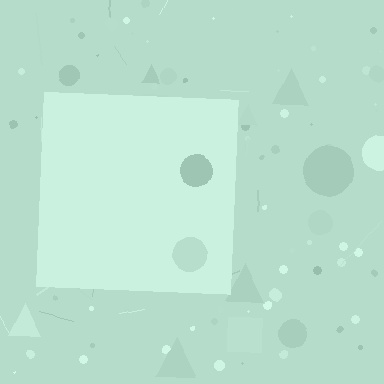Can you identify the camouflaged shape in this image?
The camouflaged shape is a square.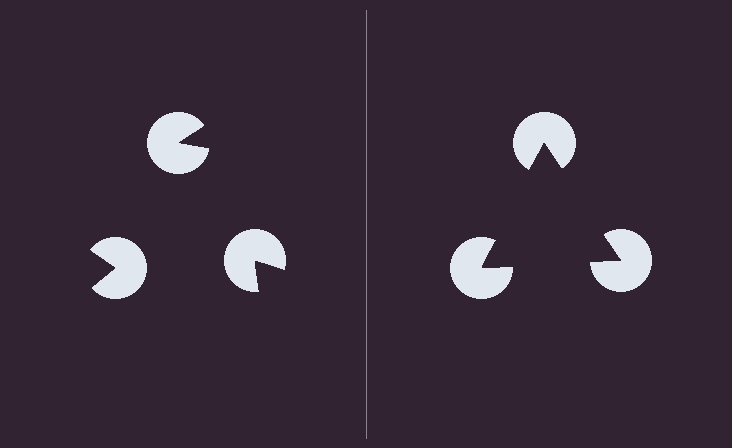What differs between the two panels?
The pac-man discs are positioned identically on both sides; only the wedge orientations differ. On the right they align to a triangle; on the left they are misaligned.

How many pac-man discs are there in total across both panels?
6 — 3 on each side.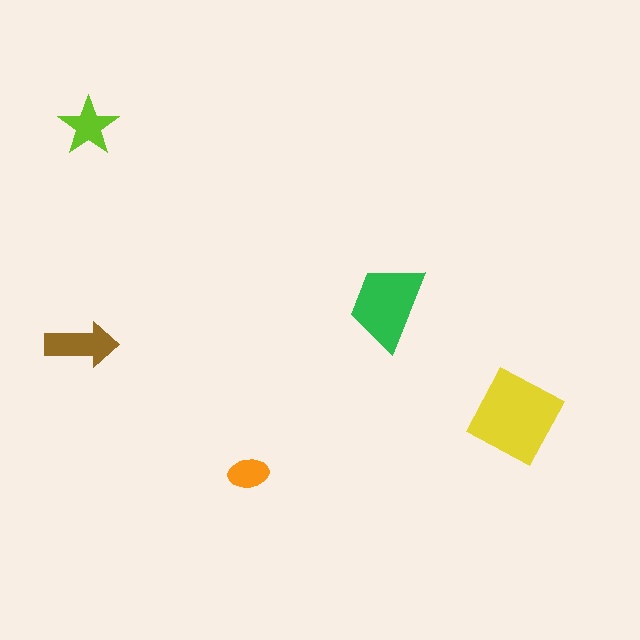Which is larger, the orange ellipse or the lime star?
The lime star.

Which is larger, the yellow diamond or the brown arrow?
The yellow diamond.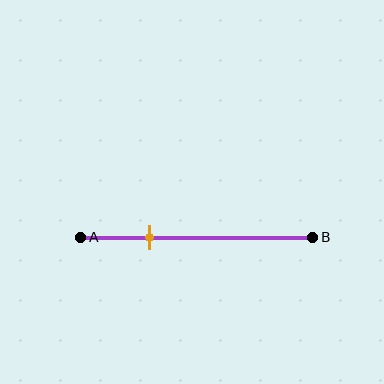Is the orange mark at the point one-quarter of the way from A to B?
No, the mark is at about 30% from A, not at the 25% one-quarter point.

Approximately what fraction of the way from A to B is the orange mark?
The orange mark is approximately 30% of the way from A to B.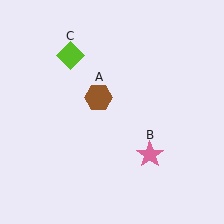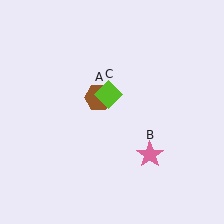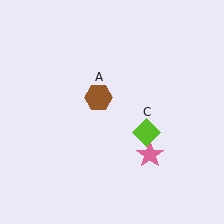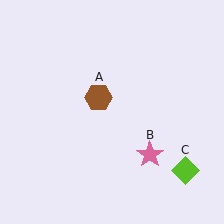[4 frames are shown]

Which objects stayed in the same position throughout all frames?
Brown hexagon (object A) and pink star (object B) remained stationary.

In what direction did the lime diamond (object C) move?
The lime diamond (object C) moved down and to the right.